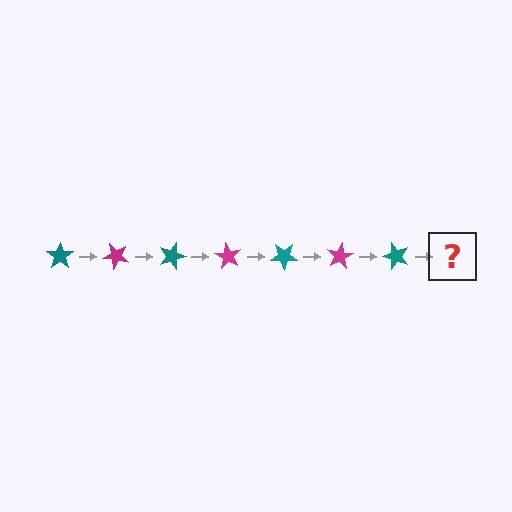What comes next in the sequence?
The next element should be a magenta star, rotated 315 degrees from the start.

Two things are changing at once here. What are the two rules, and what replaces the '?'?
The two rules are that it rotates 45 degrees each step and the color cycles through teal and magenta. The '?' should be a magenta star, rotated 315 degrees from the start.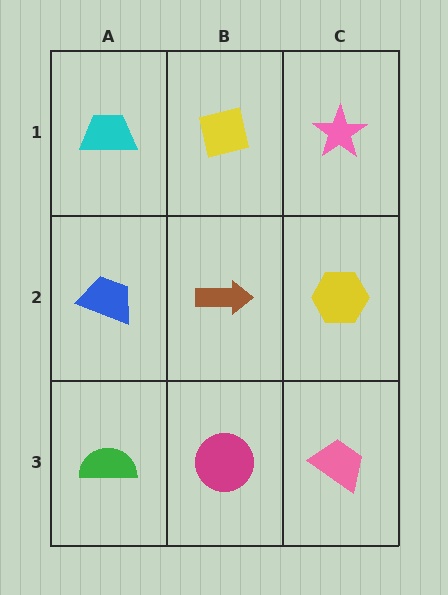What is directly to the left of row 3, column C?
A magenta circle.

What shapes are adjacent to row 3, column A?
A blue trapezoid (row 2, column A), a magenta circle (row 3, column B).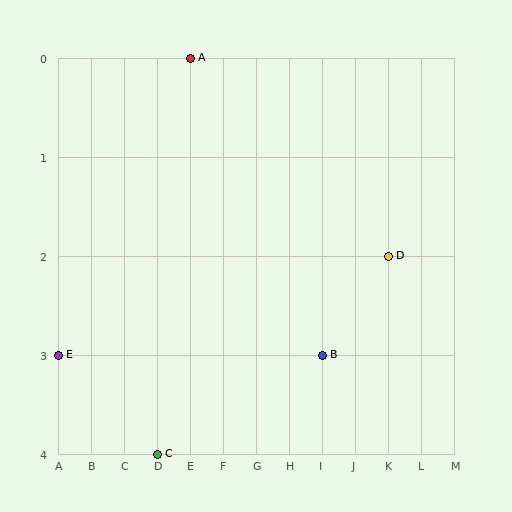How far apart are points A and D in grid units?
Points A and D are 6 columns and 2 rows apart (about 6.3 grid units diagonally).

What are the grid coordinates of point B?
Point B is at grid coordinates (I, 3).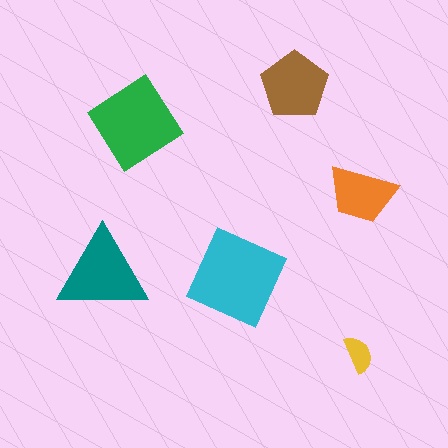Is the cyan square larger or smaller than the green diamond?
Larger.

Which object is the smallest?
The yellow semicircle.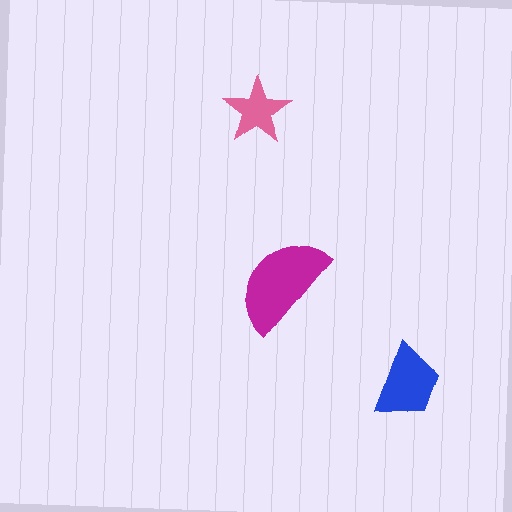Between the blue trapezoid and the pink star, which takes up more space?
The blue trapezoid.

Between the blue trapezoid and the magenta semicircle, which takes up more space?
The magenta semicircle.